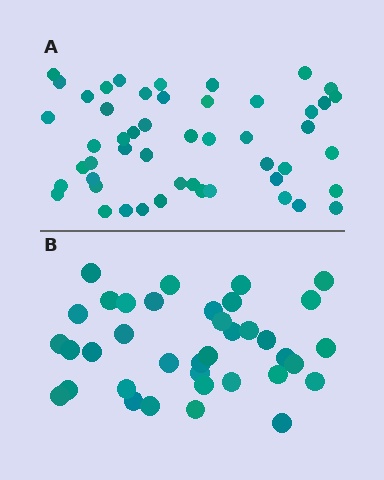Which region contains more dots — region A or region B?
Region A (the top region) has more dots.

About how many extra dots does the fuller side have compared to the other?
Region A has approximately 15 more dots than region B.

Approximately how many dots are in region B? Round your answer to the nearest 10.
About 40 dots. (The exact count is 37, which rounds to 40.)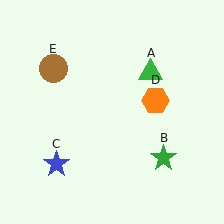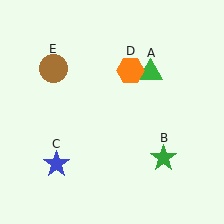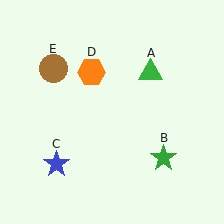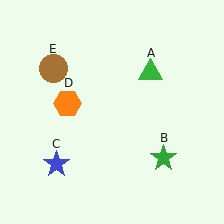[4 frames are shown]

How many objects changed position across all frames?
1 object changed position: orange hexagon (object D).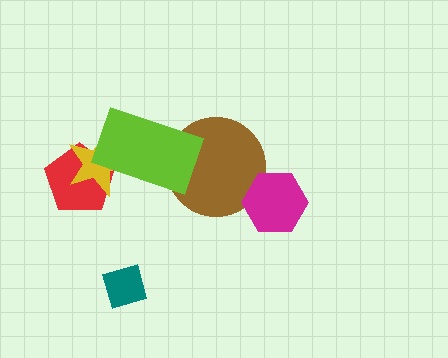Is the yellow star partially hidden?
Yes, it is partially covered by another shape.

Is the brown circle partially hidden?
Yes, it is partially covered by another shape.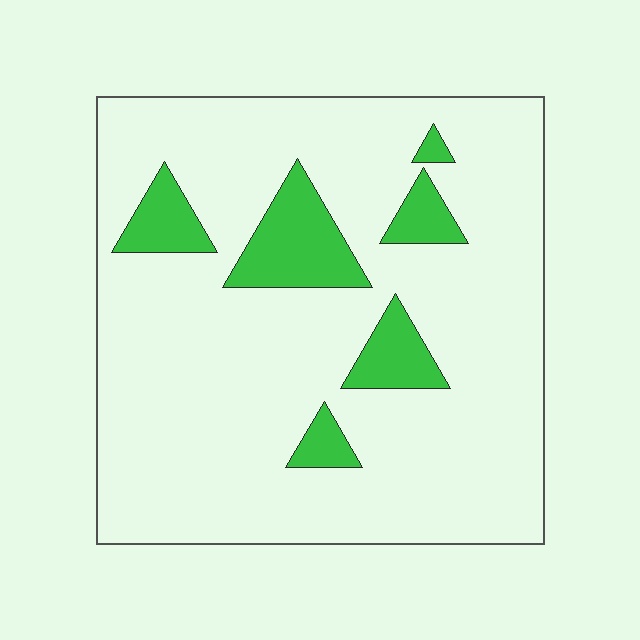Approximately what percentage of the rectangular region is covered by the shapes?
Approximately 15%.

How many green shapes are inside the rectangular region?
6.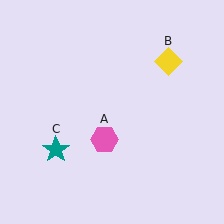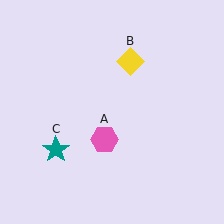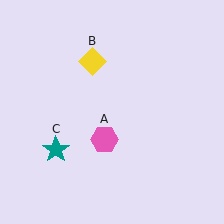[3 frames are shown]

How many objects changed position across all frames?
1 object changed position: yellow diamond (object B).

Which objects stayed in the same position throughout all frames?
Pink hexagon (object A) and teal star (object C) remained stationary.